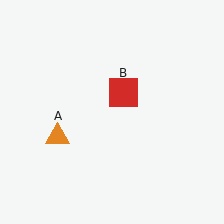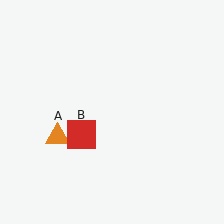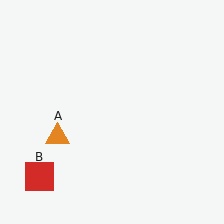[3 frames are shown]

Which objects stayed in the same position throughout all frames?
Orange triangle (object A) remained stationary.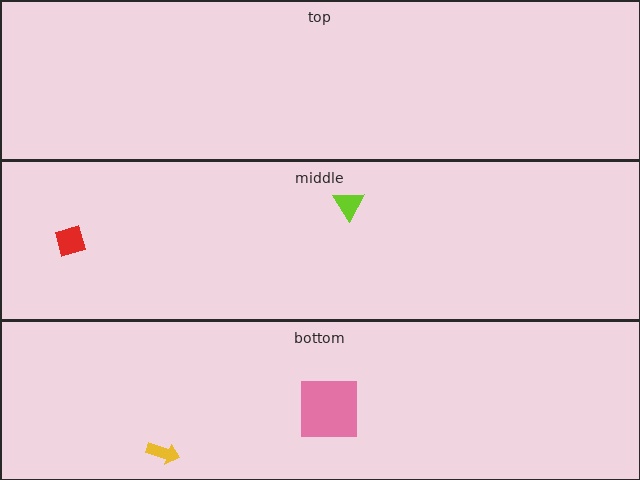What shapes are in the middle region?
The red diamond, the lime triangle.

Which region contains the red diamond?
The middle region.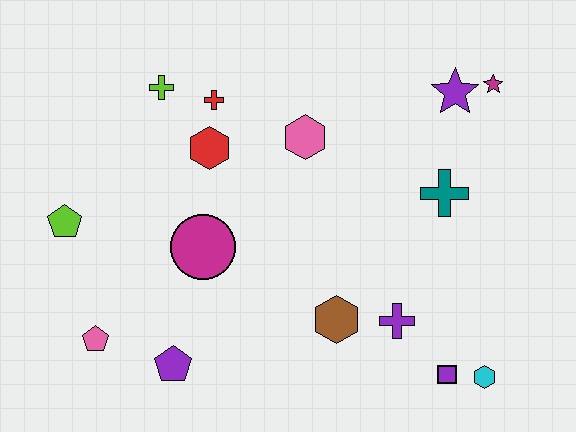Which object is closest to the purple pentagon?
The pink pentagon is closest to the purple pentagon.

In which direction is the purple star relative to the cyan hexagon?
The purple star is above the cyan hexagon.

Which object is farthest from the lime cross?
The cyan hexagon is farthest from the lime cross.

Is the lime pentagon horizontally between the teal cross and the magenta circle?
No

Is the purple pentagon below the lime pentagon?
Yes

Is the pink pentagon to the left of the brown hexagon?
Yes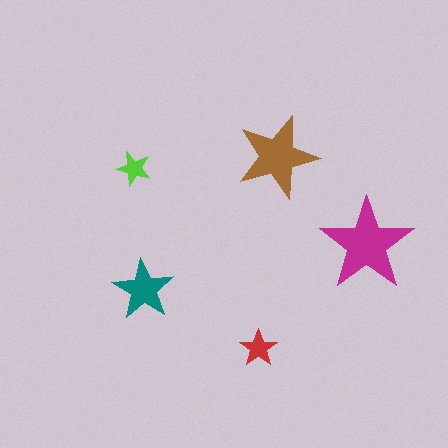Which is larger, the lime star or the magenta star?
The magenta one.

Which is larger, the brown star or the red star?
The brown one.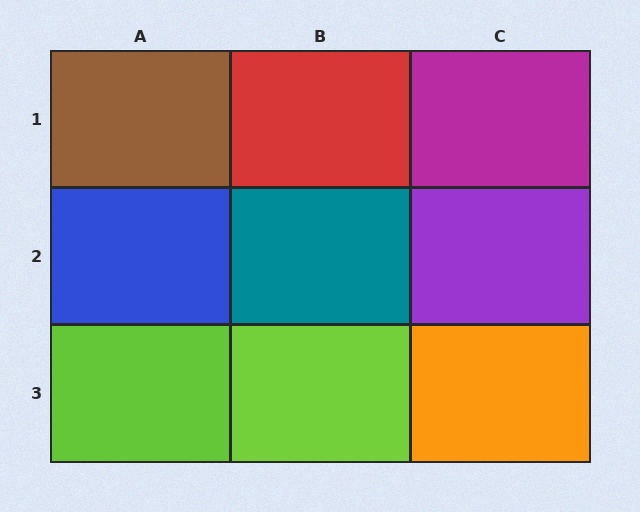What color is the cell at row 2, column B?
Teal.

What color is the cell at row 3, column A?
Lime.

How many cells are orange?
1 cell is orange.